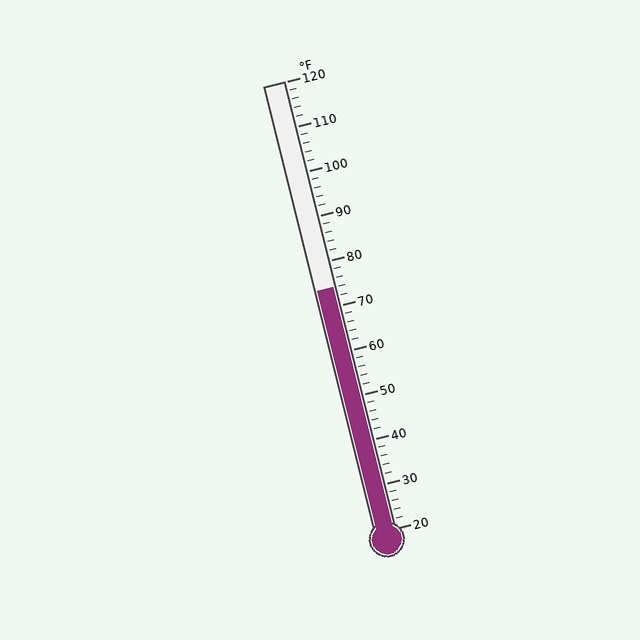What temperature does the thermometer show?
The thermometer shows approximately 74°F.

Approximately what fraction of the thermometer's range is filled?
The thermometer is filled to approximately 55% of its range.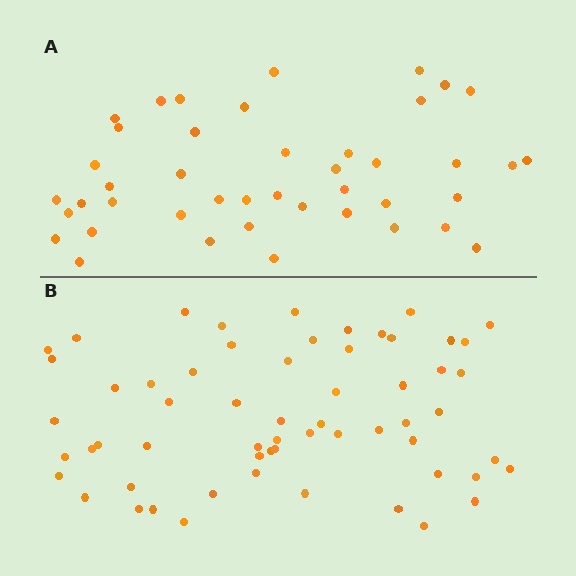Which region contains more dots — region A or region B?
Region B (the bottom region) has more dots.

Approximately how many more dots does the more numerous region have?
Region B has approximately 15 more dots than region A.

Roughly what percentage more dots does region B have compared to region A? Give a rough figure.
About 40% more.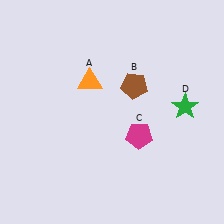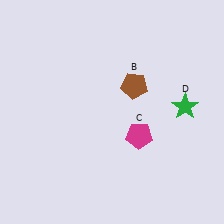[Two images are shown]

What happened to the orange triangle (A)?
The orange triangle (A) was removed in Image 2. It was in the top-left area of Image 1.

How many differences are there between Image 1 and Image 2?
There is 1 difference between the two images.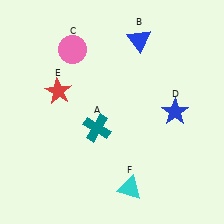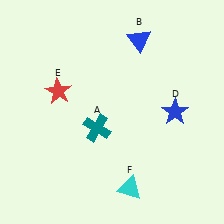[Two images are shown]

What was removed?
The pink circle (C) was removed in Image 2.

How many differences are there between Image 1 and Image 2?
There is 1 difference between the two images.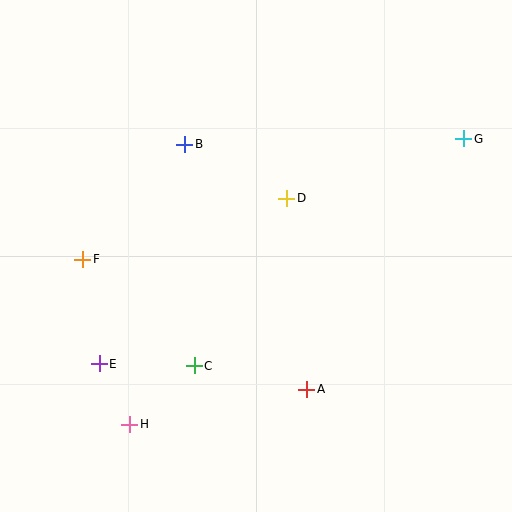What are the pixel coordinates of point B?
Point B is at (185, 144).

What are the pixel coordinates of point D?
Point D is at (287, 198).